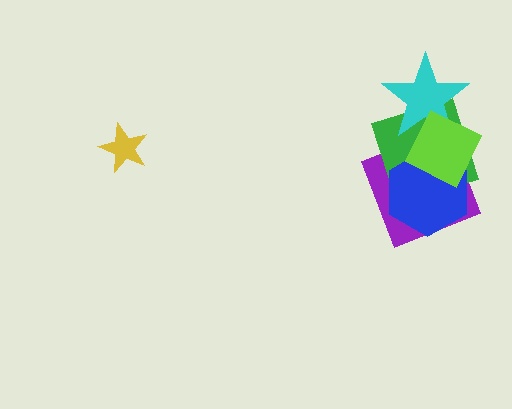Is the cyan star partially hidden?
Yes, it is partially covered by another shape.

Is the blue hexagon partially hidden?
Yes, it is partially covered by another shape.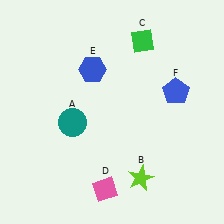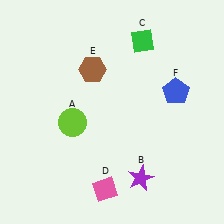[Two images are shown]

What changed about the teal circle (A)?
In Image 1, A is teal. In Image 2, it changed to lime.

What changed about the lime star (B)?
In Image 1, B is lime. In Image 2, it changed to purple.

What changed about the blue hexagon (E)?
In Image 1, E is blue. In Image 2, it changed to brown.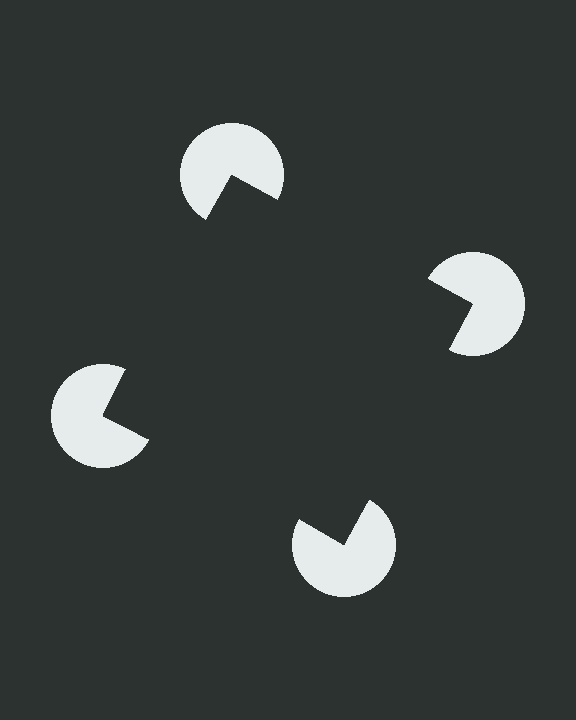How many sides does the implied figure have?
4 sides.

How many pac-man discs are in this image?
There are 4 — one at each vertex of the illusory square.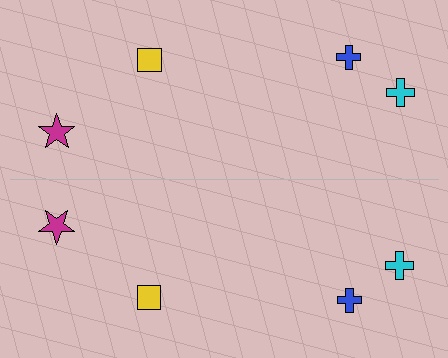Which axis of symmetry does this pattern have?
The pattern has a horizontal axis of symmetry running through the center of the image.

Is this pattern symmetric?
Yes, this pattern has bilateral (reflection) symmetry.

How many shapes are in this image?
There are 8 shapes in this image.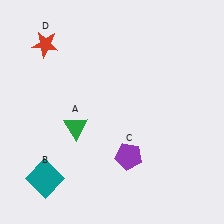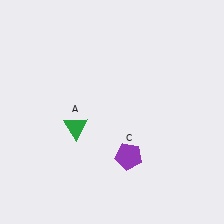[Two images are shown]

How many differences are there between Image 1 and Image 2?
There are 2 differences between the two images.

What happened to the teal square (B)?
The teal square (B) was removed in Image 2. It was in the bottom-left area of Image 1.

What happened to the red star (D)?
The red star (D) was removed in Image 2. It was in the top-left area of Image 1.